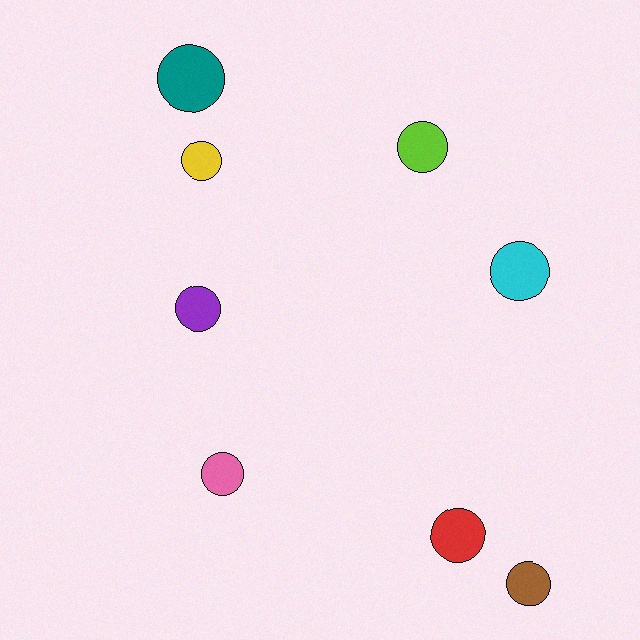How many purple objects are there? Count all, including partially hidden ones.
There is 1 purple object.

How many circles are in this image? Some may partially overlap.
There are 8 circles.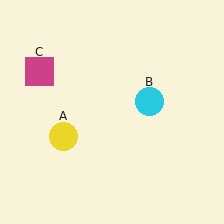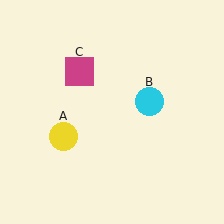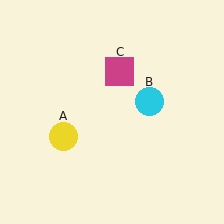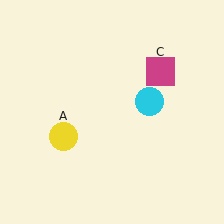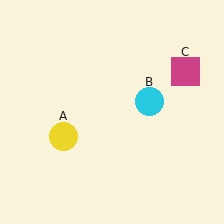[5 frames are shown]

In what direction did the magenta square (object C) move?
The magenta square (object C) moved right.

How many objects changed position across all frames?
1 object changed position: magenta square (object C).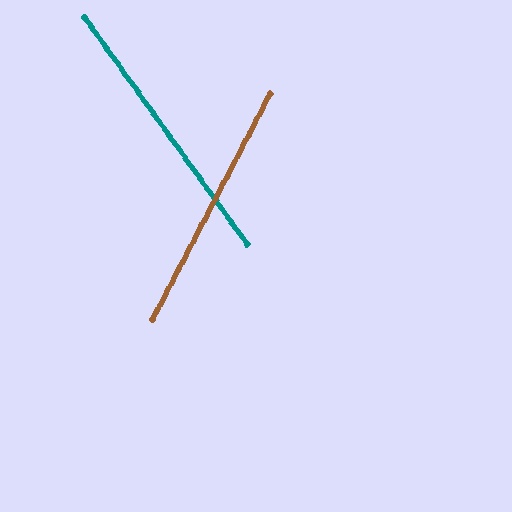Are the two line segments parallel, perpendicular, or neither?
Neither parallel nor perpendicular — they differ by about 63°.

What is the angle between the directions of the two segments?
Approximately 63 degrees.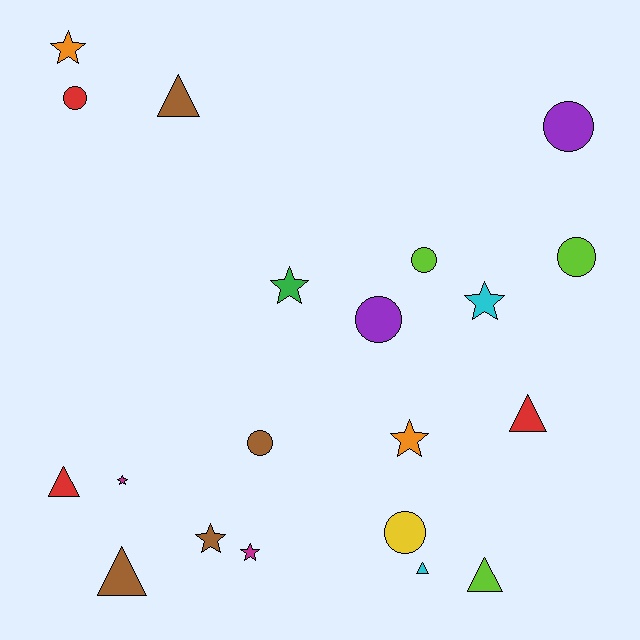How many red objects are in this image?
There are 3 red objects.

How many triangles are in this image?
There are 6 triangles.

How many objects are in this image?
There are 20 objects.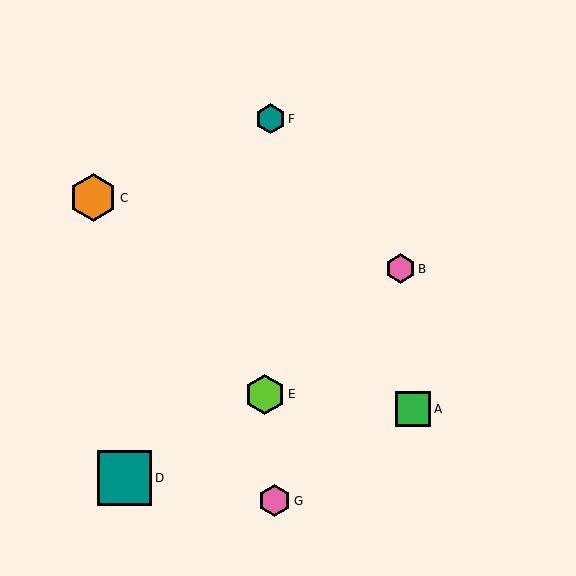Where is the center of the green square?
The center of the green square is at (413, 409).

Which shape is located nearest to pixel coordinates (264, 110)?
The teal hexagon (labeled F) at (270, 119) is nearest to that location.